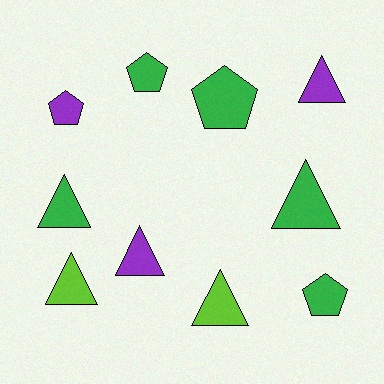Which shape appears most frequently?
Triangle, with 6 objects.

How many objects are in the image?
There are 10 objects.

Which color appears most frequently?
Green, with 5 objects.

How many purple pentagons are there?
There is 1 purple pentagon.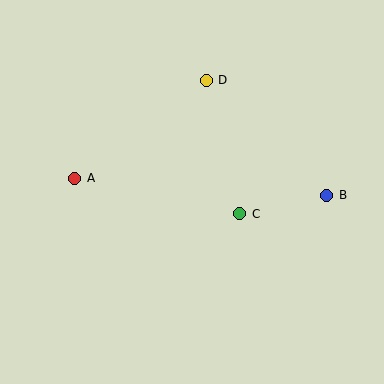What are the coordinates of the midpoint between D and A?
The midpoint between D and A is at (140, 130).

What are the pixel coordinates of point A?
Point A is at (75, 179).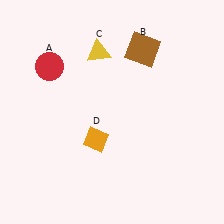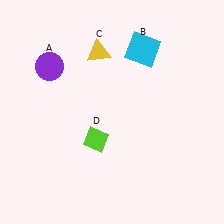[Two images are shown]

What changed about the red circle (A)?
In Image 1, A is red. In Image 2, it changed to purple.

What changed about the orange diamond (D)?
In Image 1, D is orange. In Image 2, it changed to lime.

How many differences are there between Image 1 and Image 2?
There are 3 differences between the two images.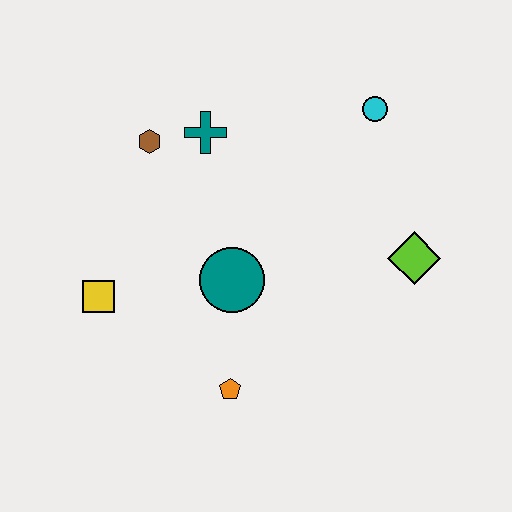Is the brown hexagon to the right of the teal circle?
No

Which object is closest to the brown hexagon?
The teal cross is closest to the brown hexagon.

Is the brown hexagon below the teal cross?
Yes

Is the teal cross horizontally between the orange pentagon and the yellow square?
Yes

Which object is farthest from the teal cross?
The orange pentagon is farthest from the teal cross.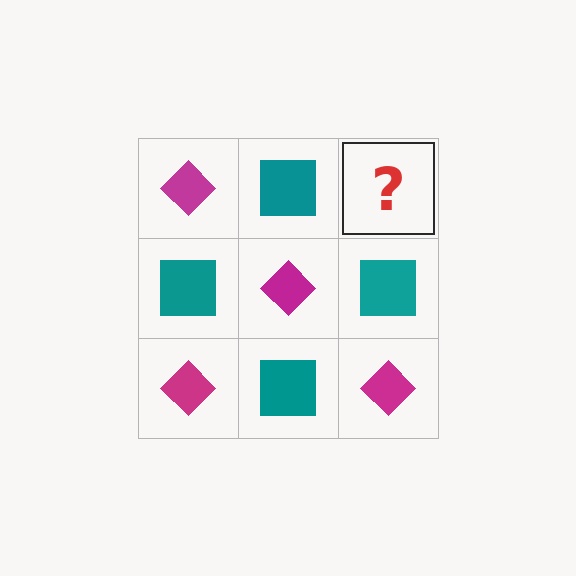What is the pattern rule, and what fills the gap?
The rule is that it alternates magenta diamond and teal square in a checkerboard pattern. The gap should be filled with a magenta diamond.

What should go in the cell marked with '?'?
The missing cell should contain a magenta diamond.